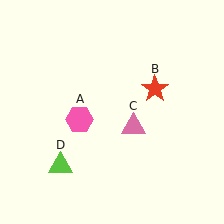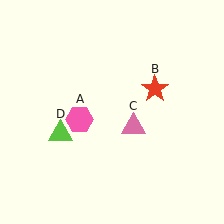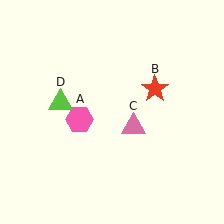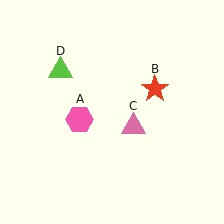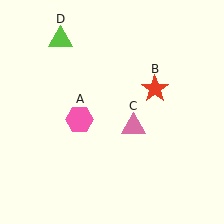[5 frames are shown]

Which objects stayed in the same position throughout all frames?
Pink hexagon (object A) and red star (object B) and pink triangle (object C) remained stationary.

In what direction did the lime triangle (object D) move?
The lime triangle (object D) moved up.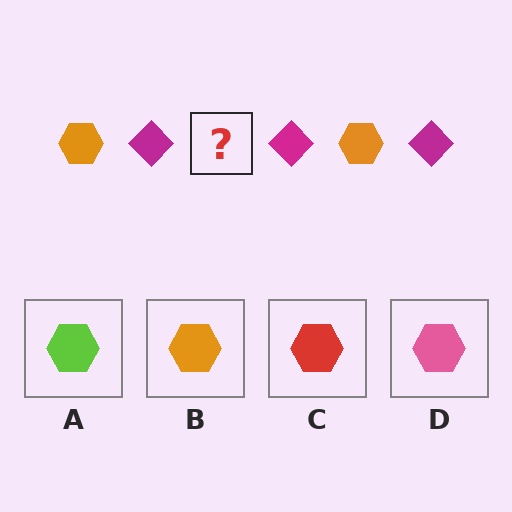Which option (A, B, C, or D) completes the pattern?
B.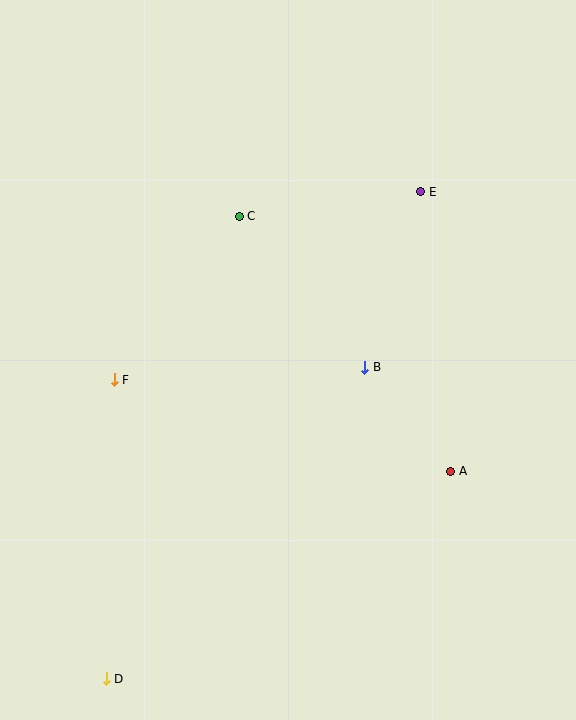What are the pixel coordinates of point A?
Point A is at (451, 471).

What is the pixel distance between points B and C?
The distance between B and C is 197 pixels.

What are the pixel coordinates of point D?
Point D is at (106, 679).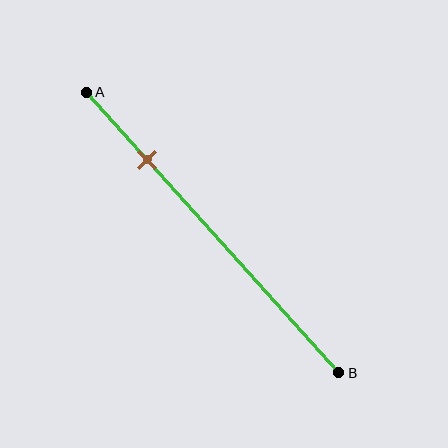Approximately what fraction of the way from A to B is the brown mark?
The brown mark is approximately 25% of the way from A to B.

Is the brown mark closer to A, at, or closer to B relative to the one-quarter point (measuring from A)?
The brown mark is approximately at the one-quarter point of segment AB.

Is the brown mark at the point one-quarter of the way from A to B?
Yes, the mark is approximately at the one-quarter point.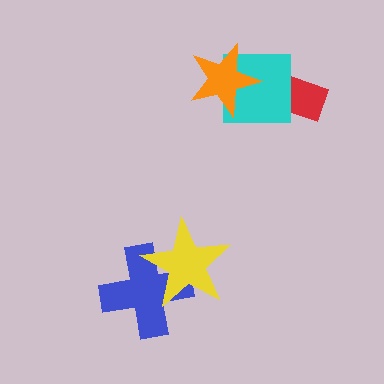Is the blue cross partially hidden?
Yes, it is partially covered by another shape.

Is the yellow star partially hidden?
No, no other shape covers it.